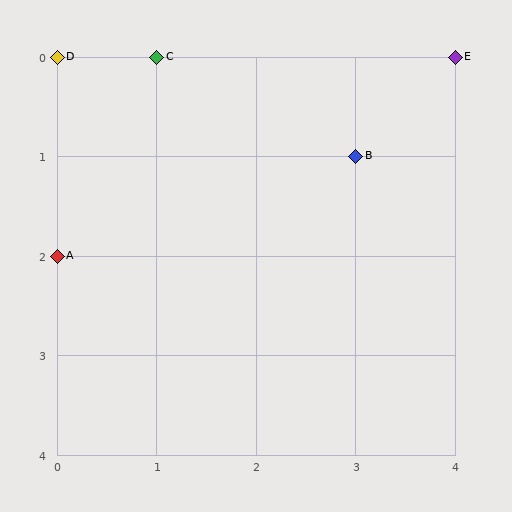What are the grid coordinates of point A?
Point A is at grid coordinates (0, 2).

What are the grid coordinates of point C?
Point C is at grid coordinates (1, 0).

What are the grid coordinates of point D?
Point D is at grid coordinates (0, 0).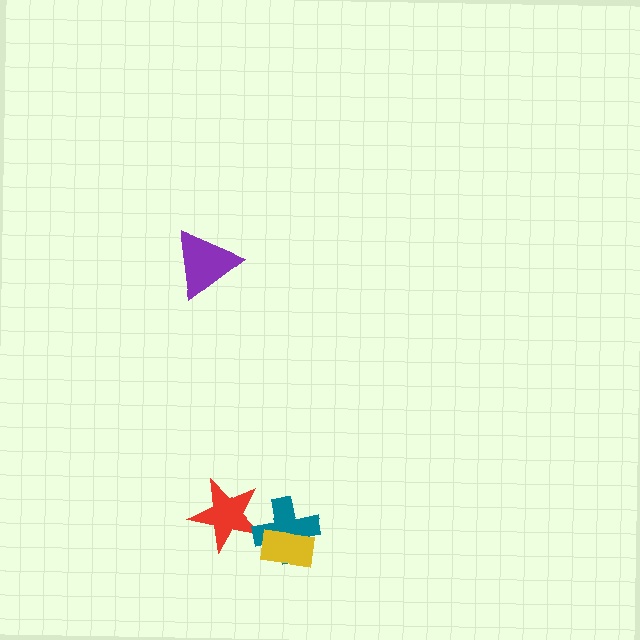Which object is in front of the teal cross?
The yellow rectangle is in front of the teal cross.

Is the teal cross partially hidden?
Yes, it is partially covered by another shape.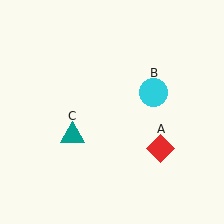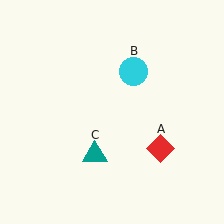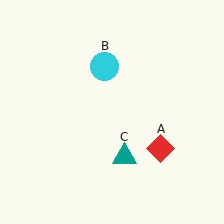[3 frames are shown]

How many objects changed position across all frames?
2 objects changed position: cyan circle (object B), teal triangle (object C).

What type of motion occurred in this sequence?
The cyan circle (object B), teal triangle (object C) rotated counterclockwise around the center of the scene.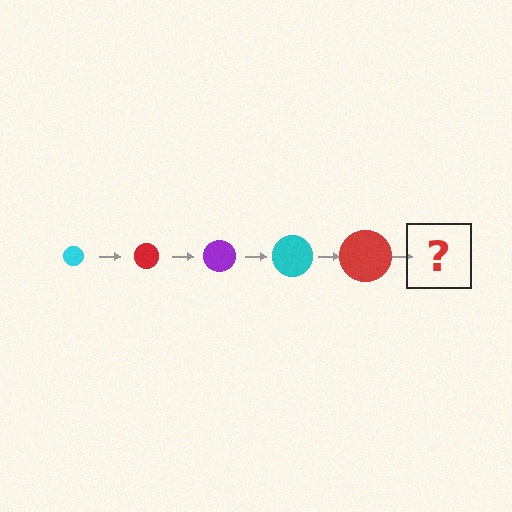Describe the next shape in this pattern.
It should be a purple circle, larger than the previous one.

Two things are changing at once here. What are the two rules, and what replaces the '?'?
The two rules are that the circle grows larger each step and the color cycles through cyan, red, and purple. The '?' should be a purple circle, larger than the previous one.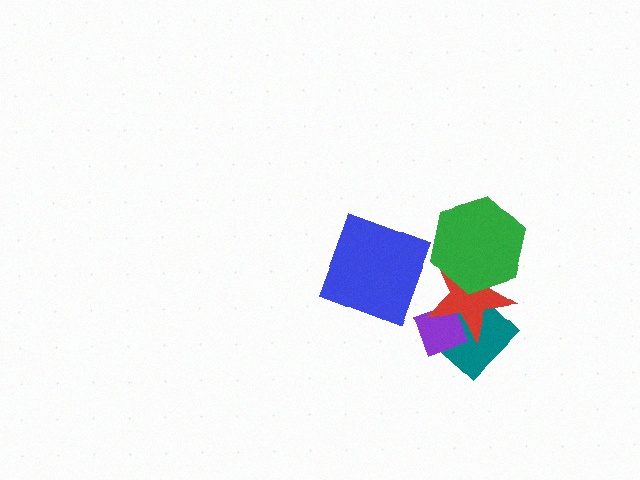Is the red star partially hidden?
Yes, it is partially covered by another shape.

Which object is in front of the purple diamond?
The red star is in front of the purple diamond.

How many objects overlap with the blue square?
0 objects overlap with the blue square.